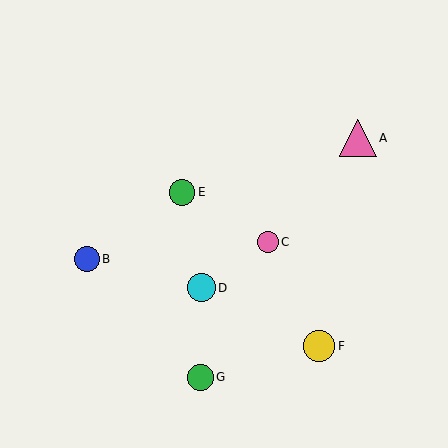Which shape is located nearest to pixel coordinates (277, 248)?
The pink circle (labeled C) at (268, 242) is nearest to that location.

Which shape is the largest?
The pink triangle (labeled A) is the largest.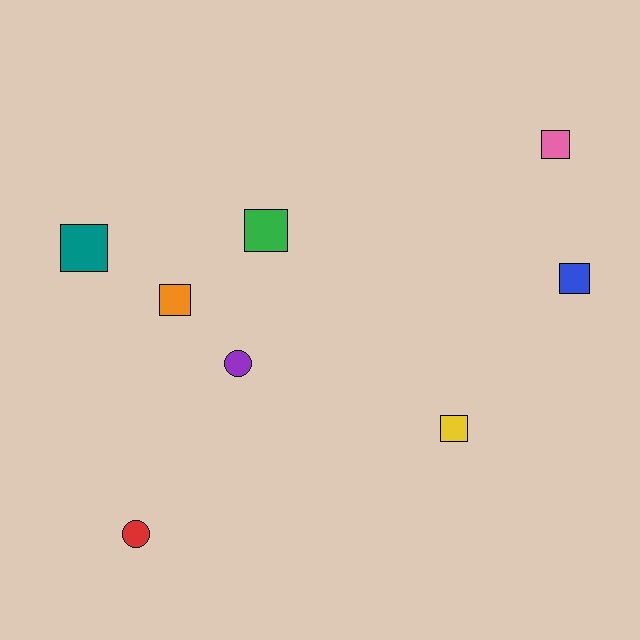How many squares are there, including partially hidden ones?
There are 6 squares.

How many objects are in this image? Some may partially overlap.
There are 8 objects.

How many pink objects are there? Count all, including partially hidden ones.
There is 1 pink object.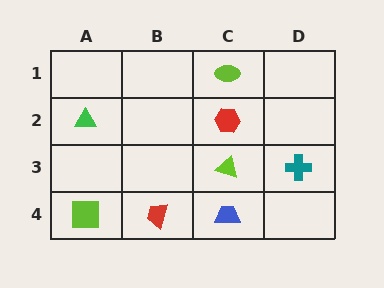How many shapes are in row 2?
2 shapes.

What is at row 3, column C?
A lime triangle.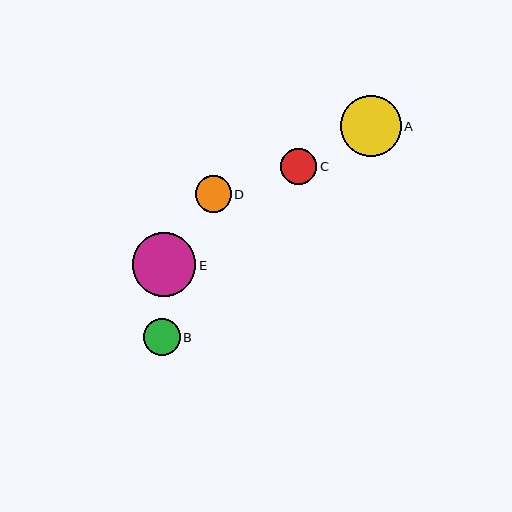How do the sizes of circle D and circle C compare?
Circle D and circle C are approximately the same size.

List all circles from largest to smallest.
From largest to smallest: E, A, B, D, C.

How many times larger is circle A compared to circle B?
Circle A is approximately 1.7 times the size of circle B.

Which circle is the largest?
Circle E is the largest with a size of approximately 64 pixels.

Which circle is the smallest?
Circle C is the smallest with a size of approximately 36 pixels.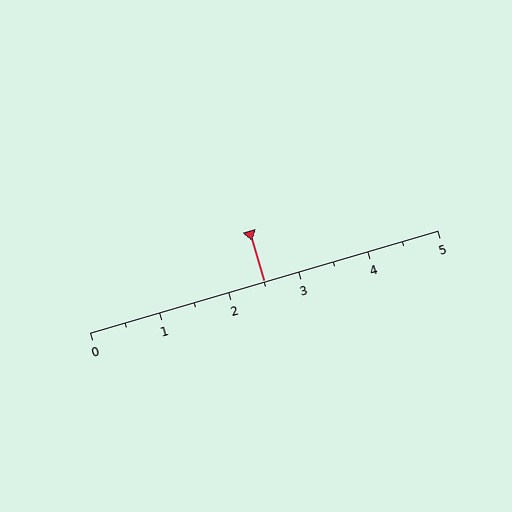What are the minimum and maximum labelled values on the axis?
The axis runs from 0 to 5.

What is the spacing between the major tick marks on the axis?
The major ticks are spaced 1 apart.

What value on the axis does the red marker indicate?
The marker indicates approximately 2.5.